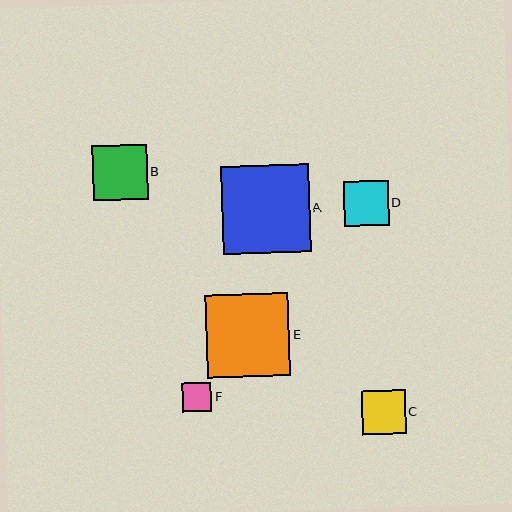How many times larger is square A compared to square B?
Square A is approximately 1.6 times the size of square B.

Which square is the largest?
Square A is the largest with a size of approximately 88 pixels.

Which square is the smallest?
Square F is the smallest with a size of approximately 29 pixels.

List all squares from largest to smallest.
From largest to smallest: A, E, B, D, C, F.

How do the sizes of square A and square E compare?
Square A and square E are approximately the same size.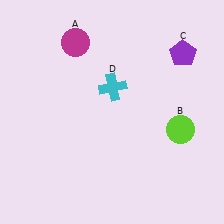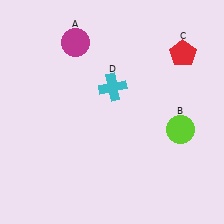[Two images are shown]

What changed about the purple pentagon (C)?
In Image 1, C is purple. In Image 2, it changed to red.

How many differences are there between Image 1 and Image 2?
There is 1 difference between the two images.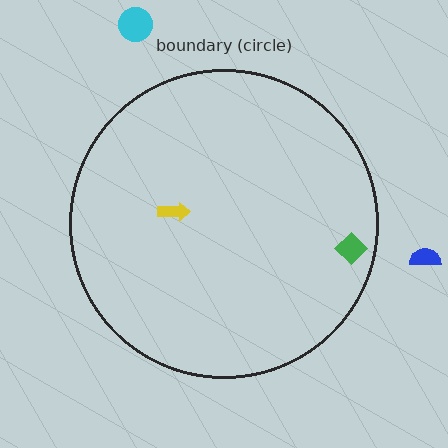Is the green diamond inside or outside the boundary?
Inside.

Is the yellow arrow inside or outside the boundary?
Inside.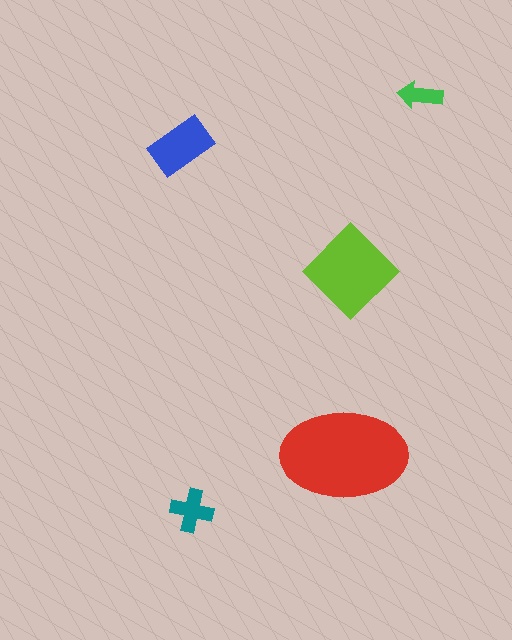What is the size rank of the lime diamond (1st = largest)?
2nd.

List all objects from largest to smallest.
The red ellipse, the lime diamond, the blue rectangle, the teal cross, the green arrow.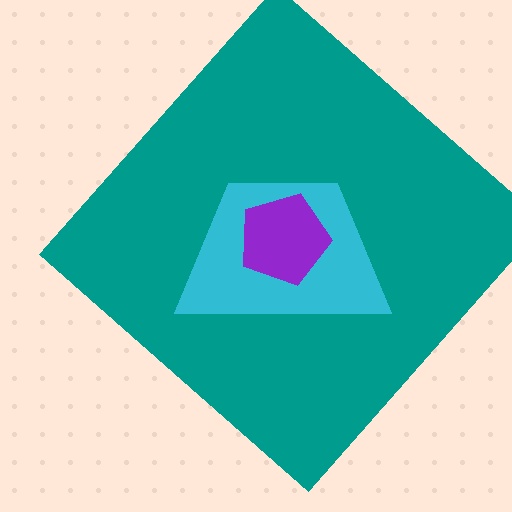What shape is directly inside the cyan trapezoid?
The purple pentagon.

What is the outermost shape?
The teal diamond.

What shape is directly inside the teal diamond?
The cyan trapezoid.